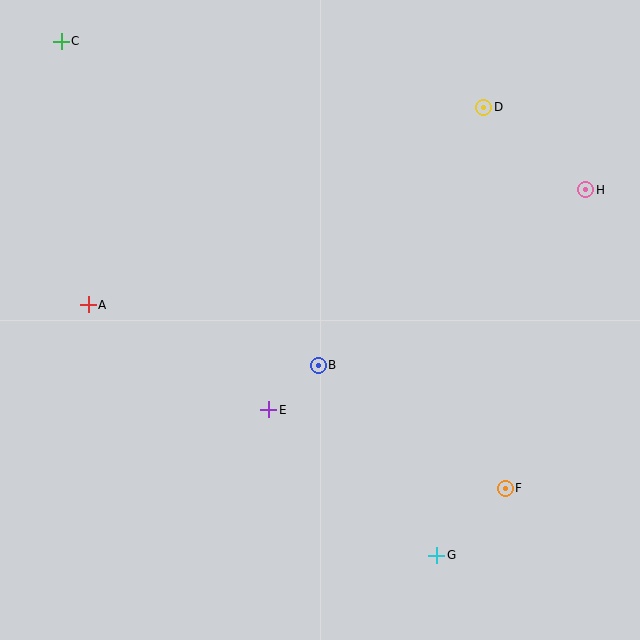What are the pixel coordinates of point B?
Point B is at (318, 365).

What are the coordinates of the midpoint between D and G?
The midpoint between D and G is at (460, 331).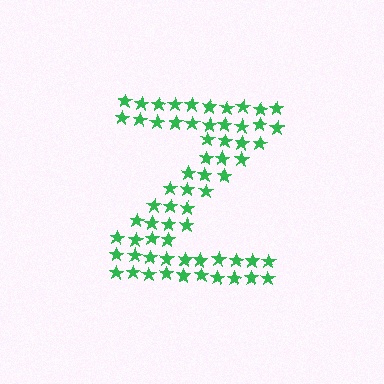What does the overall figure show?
The overall figure shows the letter Z.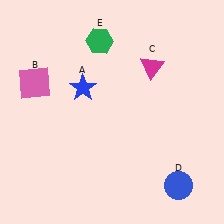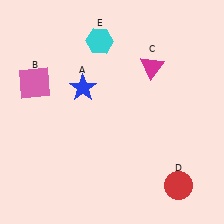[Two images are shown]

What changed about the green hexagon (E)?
In Image 1, E is green. In Image 2, it changed to cyan.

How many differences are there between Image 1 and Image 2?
There are 2 differences between the two images.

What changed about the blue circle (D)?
In Image 1, D is blue. In Image 2, it changed to red.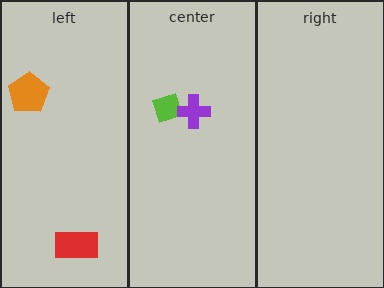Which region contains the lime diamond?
The center region.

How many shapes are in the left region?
2.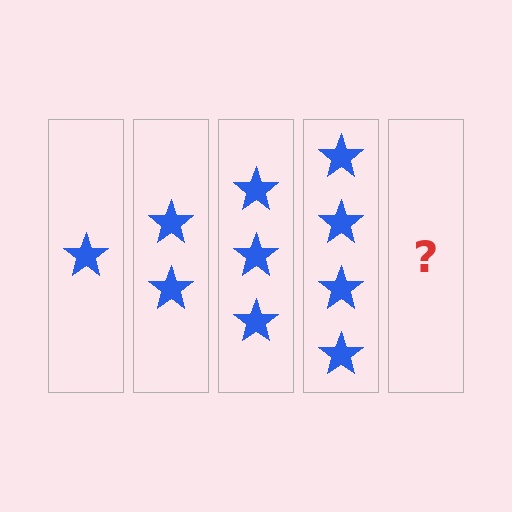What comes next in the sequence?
The next element should be 5 stars.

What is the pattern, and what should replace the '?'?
The pattern is that each step adds one more star. The '?' should be 5 stars.